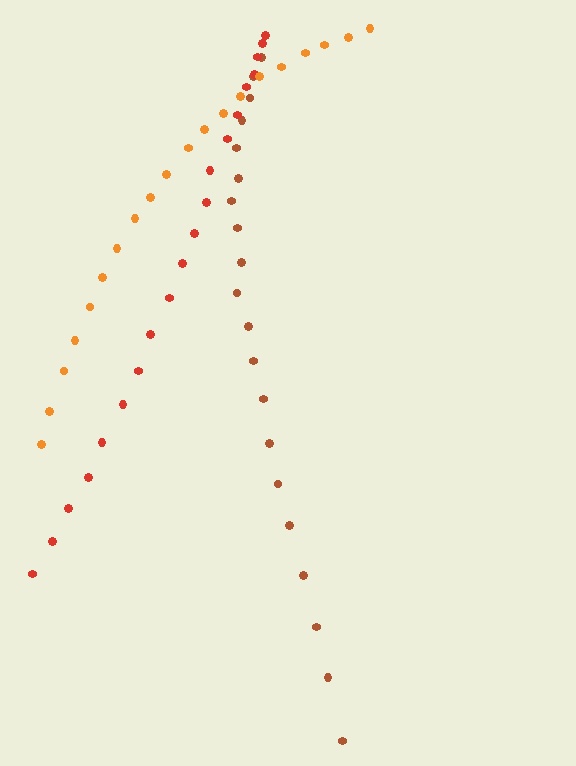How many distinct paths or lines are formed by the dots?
There are 3 distinct paths.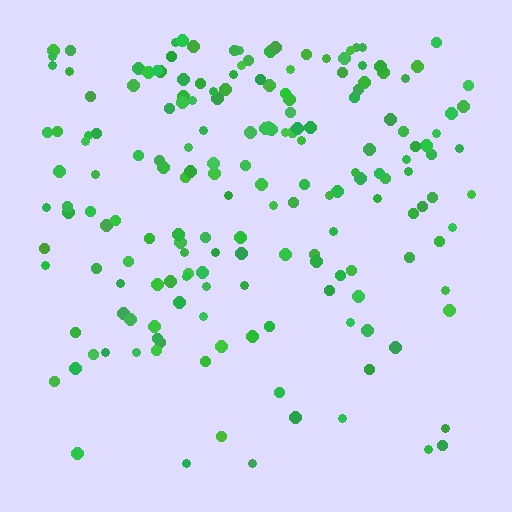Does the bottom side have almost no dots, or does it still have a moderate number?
Still a moderate number, just noticeably fewer than the top.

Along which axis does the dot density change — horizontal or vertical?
Vertical.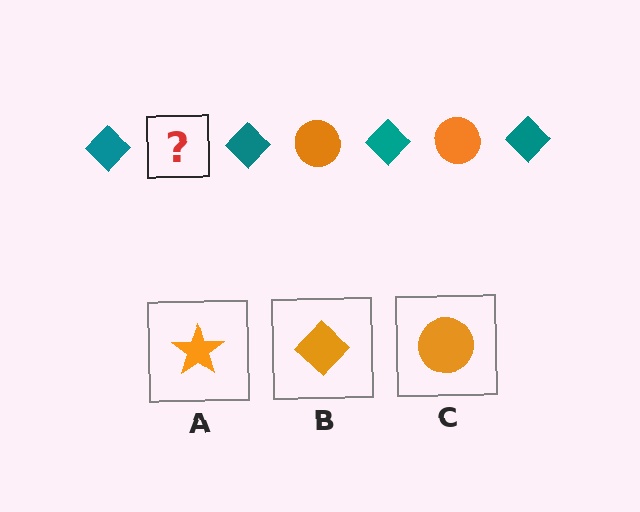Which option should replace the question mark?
Option C.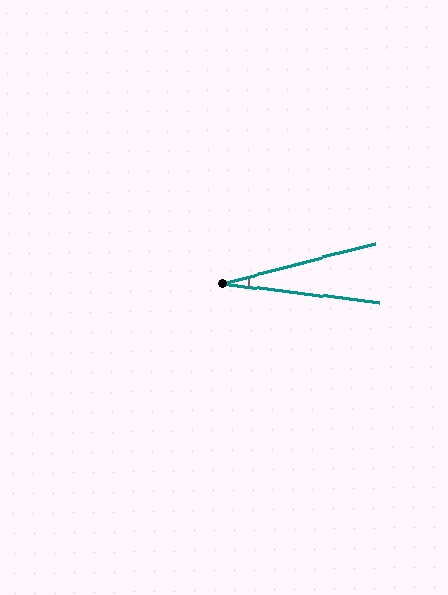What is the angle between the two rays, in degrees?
Approximately 21 degrees.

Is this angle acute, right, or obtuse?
It is acute.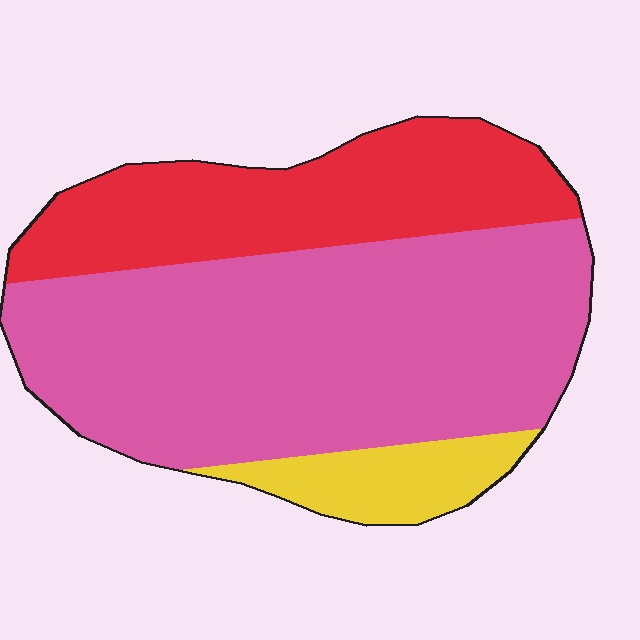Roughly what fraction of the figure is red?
Red takes up between a sixth and a third of the figure.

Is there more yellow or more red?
Red.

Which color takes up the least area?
Yellow, at roughly 10%.